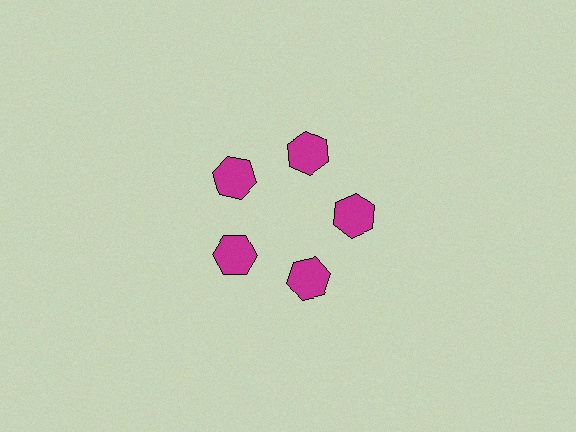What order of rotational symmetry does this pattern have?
This pattern has 5-fold rotational symmetry.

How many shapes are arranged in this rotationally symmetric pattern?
There are 5 shapes, arranged in 5 groups of 1.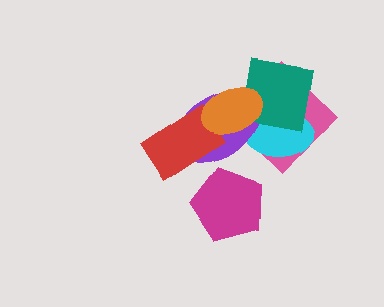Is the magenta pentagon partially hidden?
No, no other shape covers it.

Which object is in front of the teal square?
The orange ellipse is in front of the teal square.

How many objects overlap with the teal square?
4 objects overlap with the teal square.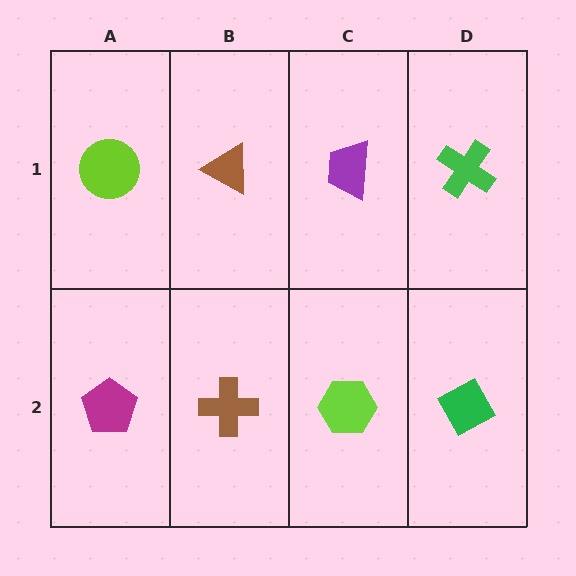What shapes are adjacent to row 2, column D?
A green cross (row 1, column D), a lime hexagon (row 2, column C).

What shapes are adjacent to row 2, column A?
A lime circle (row 1, column A), a brown cross (row 2, column B).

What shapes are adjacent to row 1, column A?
A magenta pentagon (row 2, column A), a brown triangle (row 1, column B).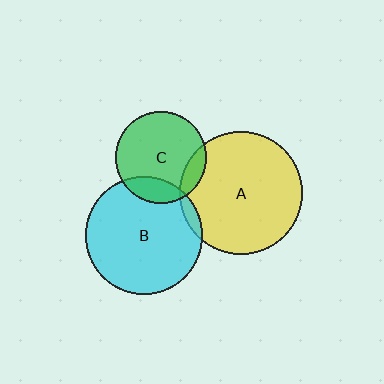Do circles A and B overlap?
Yes.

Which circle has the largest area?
Circle A (yellow).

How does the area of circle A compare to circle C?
Approximately 1.8 times.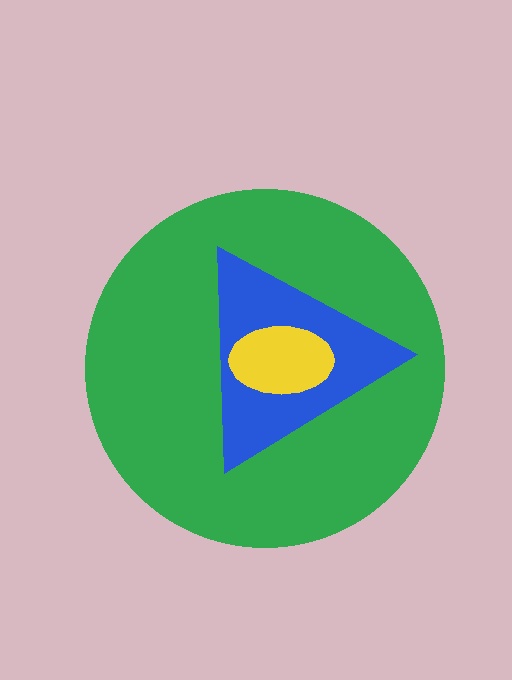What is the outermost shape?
The green circle.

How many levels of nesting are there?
3.